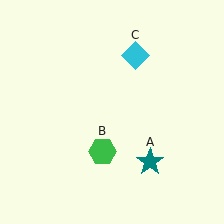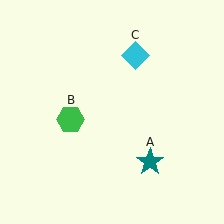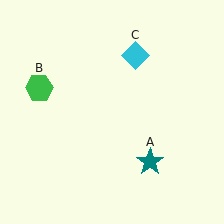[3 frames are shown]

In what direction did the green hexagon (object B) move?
The green hexagon (object B) moved up and to the left.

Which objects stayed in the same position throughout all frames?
Teal star (object A) and cyan diamond (object C) remained stationary.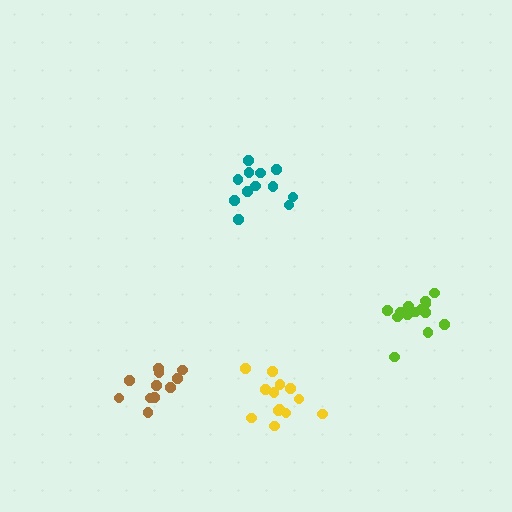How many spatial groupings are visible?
There are 4 spatial groupings.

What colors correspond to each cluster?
The clusters are colored: brown, teal, yellow, lime.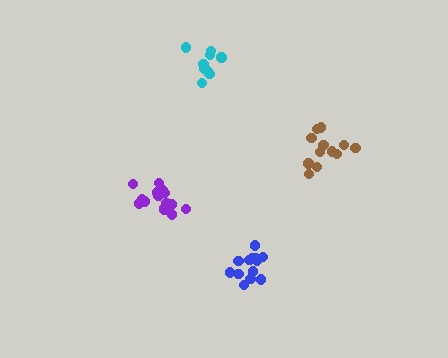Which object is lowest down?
The blue cluster is bottommost.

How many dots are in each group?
Group 1: 15 dots, Group 2: 12 dots, Group 3: 14 dots, Group 4: 9 dots (50 total).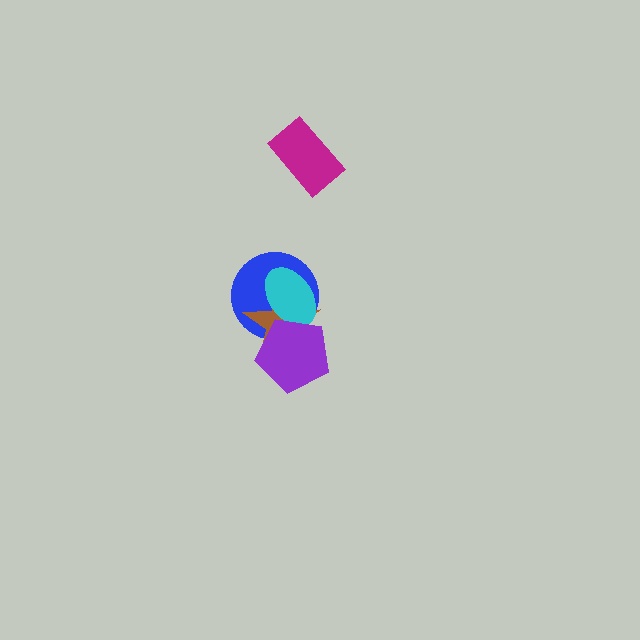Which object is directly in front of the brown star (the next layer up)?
The cyan ellipse is directly in front of the brown star.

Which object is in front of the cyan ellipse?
The purple pentagon is in front of the cyan ellipse.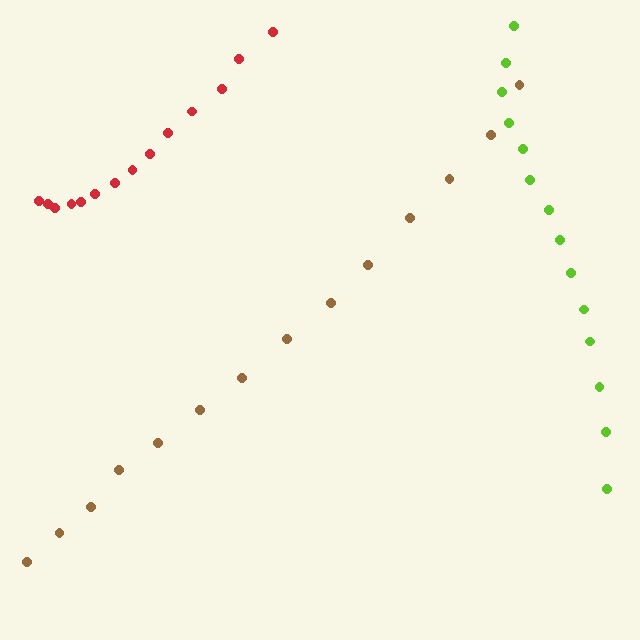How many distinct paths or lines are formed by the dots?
There are 3 distinct paths.